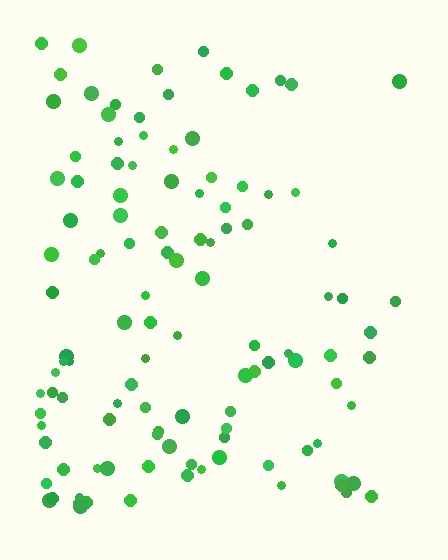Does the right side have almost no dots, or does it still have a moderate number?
Still a moderate number, just noticeably fewer than the left.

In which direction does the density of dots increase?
From right to left, with the left side densest.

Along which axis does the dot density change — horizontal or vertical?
Horizontal.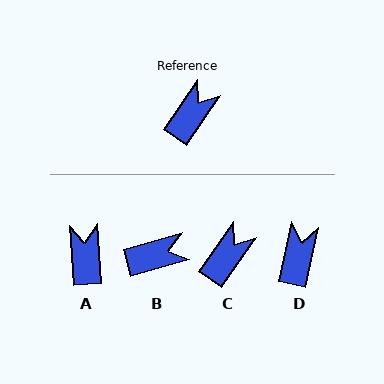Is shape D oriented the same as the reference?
No, it is off by about 22 degrees.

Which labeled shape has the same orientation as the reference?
C.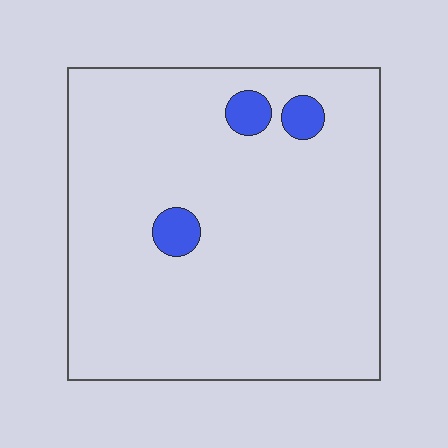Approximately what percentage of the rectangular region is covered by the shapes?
Approximately 5%.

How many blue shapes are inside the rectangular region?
3.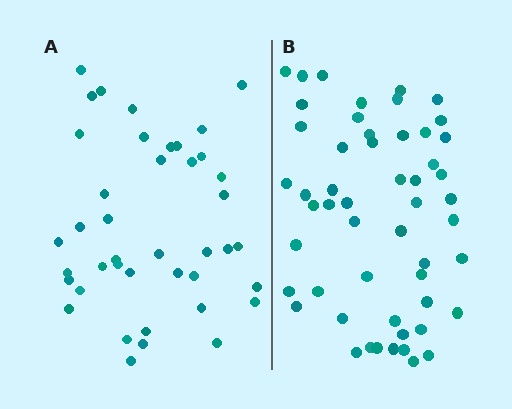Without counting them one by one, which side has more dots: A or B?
Region B (the right region) has more dots.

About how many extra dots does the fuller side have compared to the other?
Region B has roughly 12 or so more dots than region A.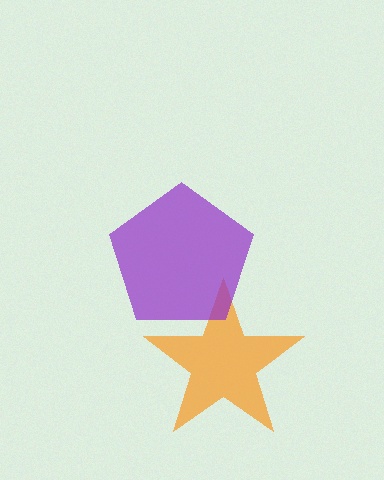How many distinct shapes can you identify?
There are 2 distinct shapes: an orange star, a purple pentagon.